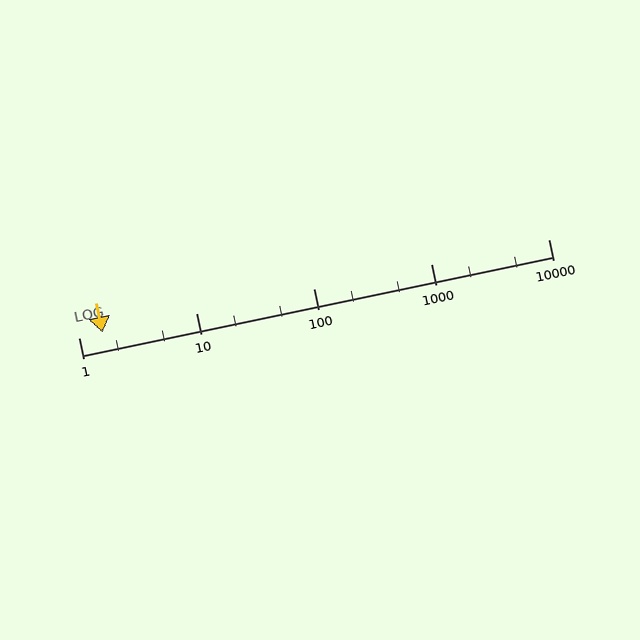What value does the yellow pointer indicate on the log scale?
The pointer indicates approximately 1.6.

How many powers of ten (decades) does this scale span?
The scale spans 4 decades, from 1 to 10000.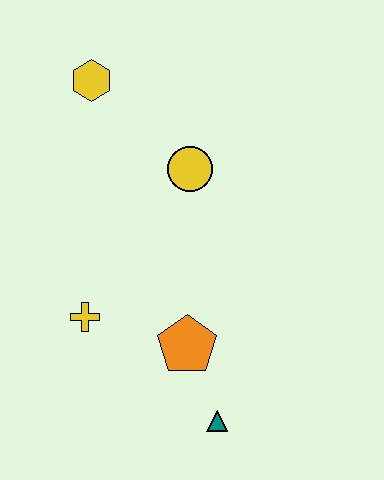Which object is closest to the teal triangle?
The orange pentagon is closest to the teal triangle.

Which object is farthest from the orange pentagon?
The yellow hexagon is farthest from the orange pentagon.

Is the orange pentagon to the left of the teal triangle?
Yes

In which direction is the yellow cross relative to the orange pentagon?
The yellow cross is to the left of the orange pentagon.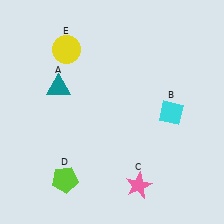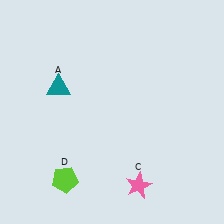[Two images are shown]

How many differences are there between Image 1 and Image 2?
There are 2 differences between the two images.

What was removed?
The cyan diamond (B), the yellow circle (E) were removed in Image 2.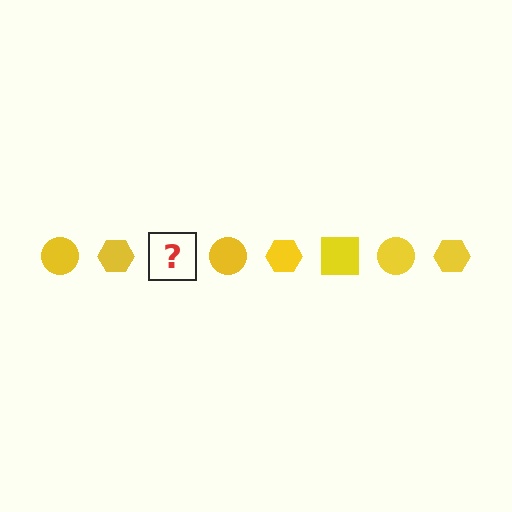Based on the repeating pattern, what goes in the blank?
The blank should be a yellow square.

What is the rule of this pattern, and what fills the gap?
The rule is that the pattern cycles through circle, hexagon, square shapes in yellow. The gap should be filled with a yellow square.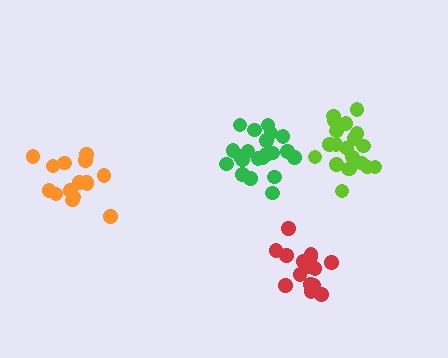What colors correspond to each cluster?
The clusters are colored: lime, orange, red, green.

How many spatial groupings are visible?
There are 4 spatial groupings.